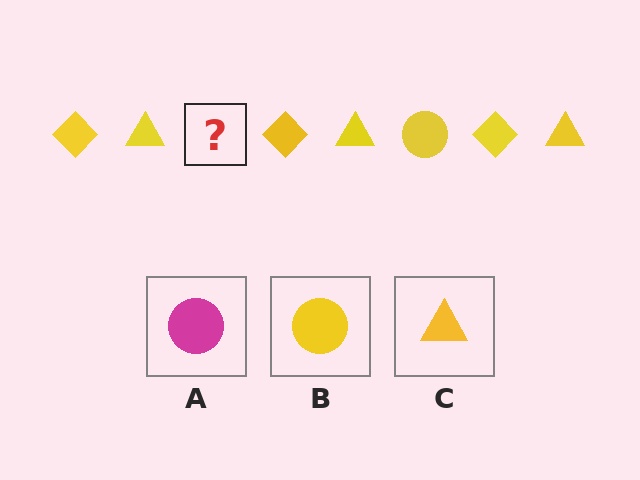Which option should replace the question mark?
Option B.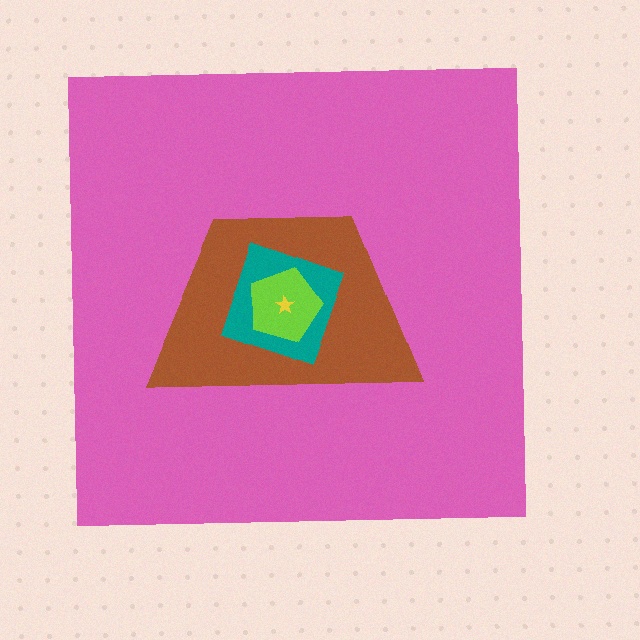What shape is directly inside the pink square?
The brown trapezoid.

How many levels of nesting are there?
5.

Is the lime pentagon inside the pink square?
Yes.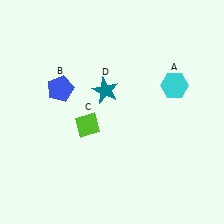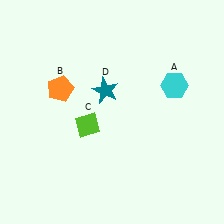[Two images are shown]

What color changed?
The pentagon (B) changed from blue in Image 1 to orange in Image 2.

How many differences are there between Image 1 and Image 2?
There is 1 difference between the two images.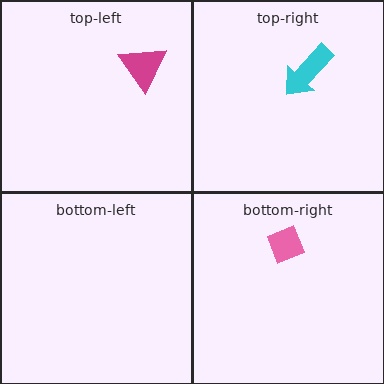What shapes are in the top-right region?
The cyan arrow.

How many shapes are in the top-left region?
1.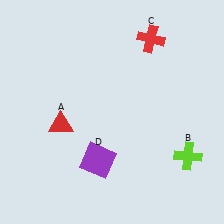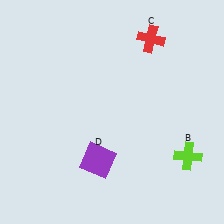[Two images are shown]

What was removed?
The red triangle (A) was removed in Image 2.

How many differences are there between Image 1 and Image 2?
There is 1 difference between the two images.